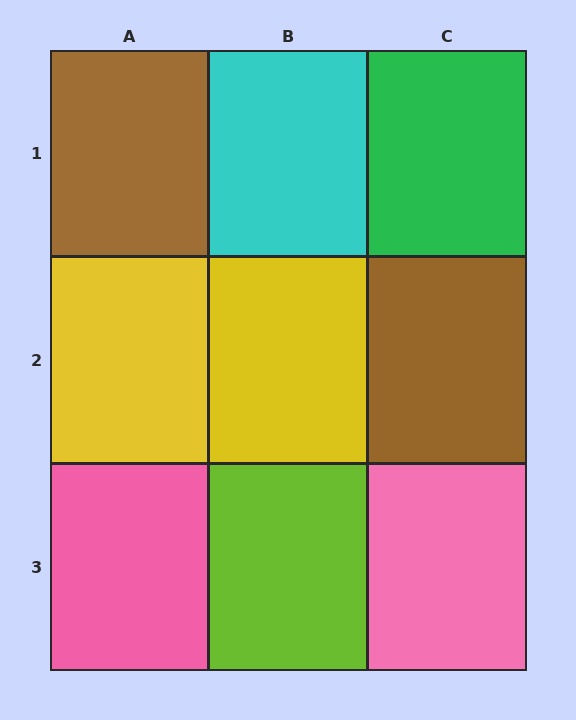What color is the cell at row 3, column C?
Pink.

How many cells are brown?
2 cells are brown.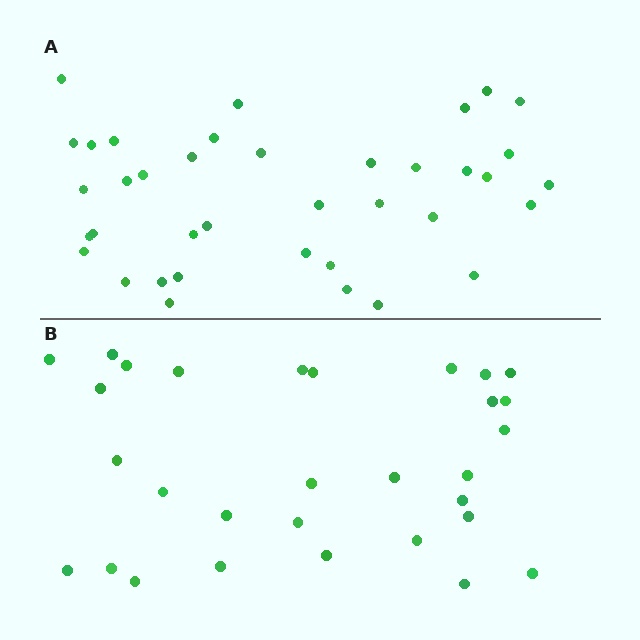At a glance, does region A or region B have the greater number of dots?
Region A (the top region) has more dots.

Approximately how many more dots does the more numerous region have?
Region A has roughly 8 or so more dots than region B.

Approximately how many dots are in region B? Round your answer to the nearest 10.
About 30 dots.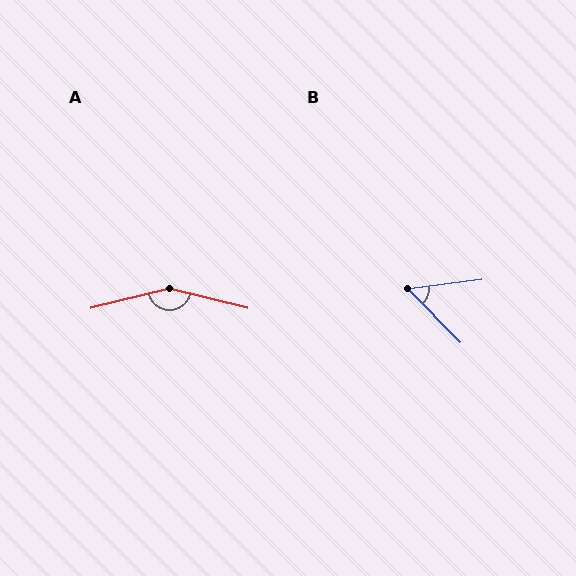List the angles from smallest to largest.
B (53°), A (152°).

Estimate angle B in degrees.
Approximately 53 degrees.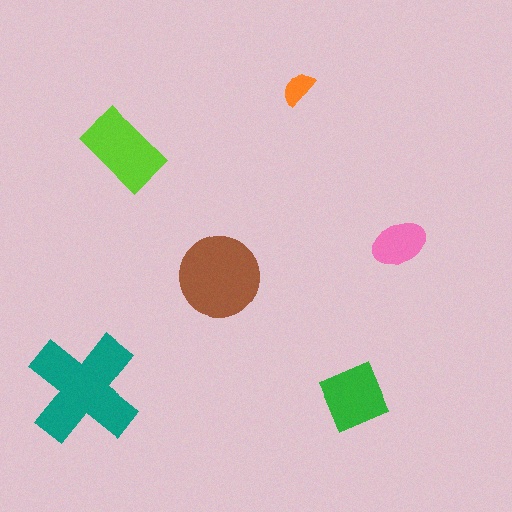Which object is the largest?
The teal cross.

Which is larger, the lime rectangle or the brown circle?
The brown circle.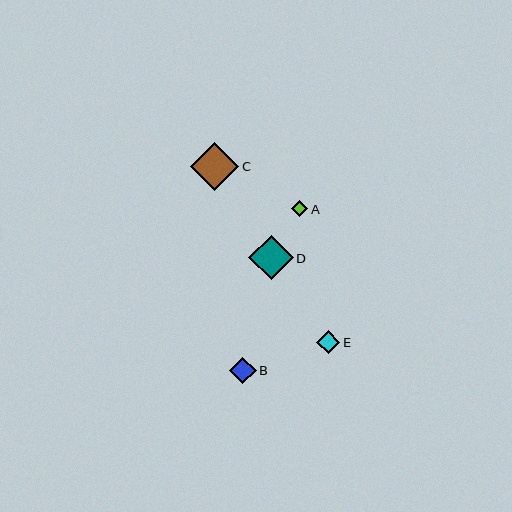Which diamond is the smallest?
Diamond A is the smallest with a size of approximately 16 pixels.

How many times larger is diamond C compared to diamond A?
Diamond C is approximately 3.0 times the size of diamond A.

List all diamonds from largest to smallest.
From largest to smallest: C, D, B, E, A.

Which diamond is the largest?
Diamond C is the largest with a size of approximately 48 pixels.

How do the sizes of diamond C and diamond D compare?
Diamond C and diamond D are approximately the same size.